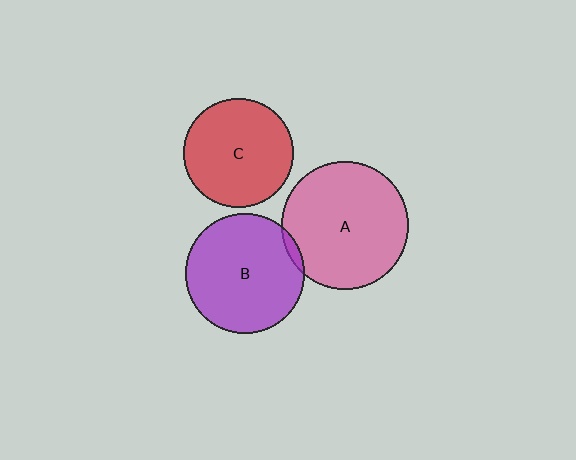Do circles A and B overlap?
Yes.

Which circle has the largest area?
Circle A (pink).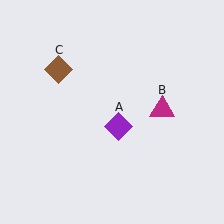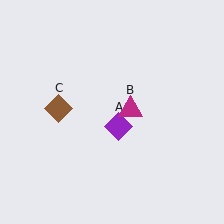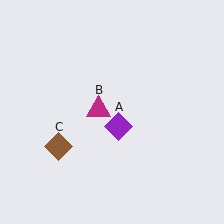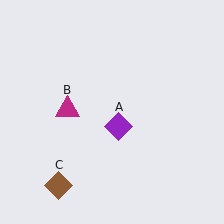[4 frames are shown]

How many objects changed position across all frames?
2 objects changed position: magenta triangle (object B), brown diamond (object C).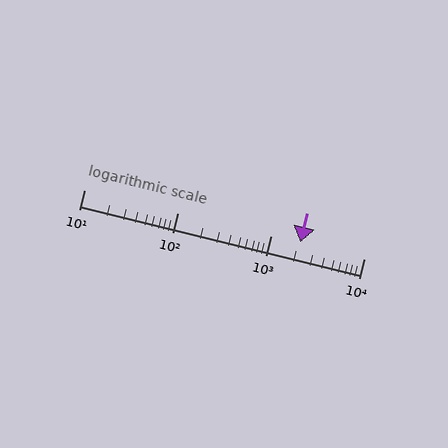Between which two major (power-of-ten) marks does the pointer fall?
The pointer is between 1000 and 10000.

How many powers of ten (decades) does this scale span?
The scale spans 3 decades, from 10 to 10000.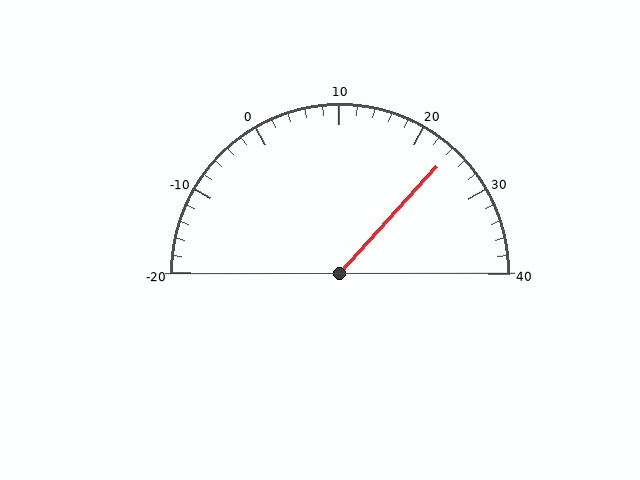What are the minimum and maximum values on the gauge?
The gauge ranges from -20 to 40.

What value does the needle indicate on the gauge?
The needle indicates approximately 24.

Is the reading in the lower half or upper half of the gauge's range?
The reading is in the upper half of the range (-20 to 40).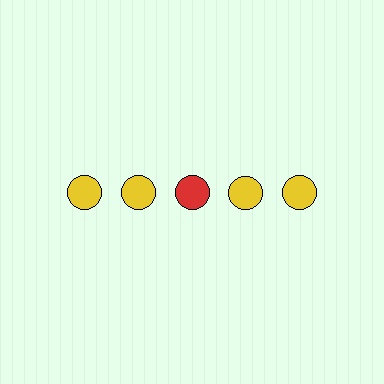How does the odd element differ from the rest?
It has a different color: red instead of yellow.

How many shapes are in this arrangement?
There are 5 shapes arranged in a grid pattern.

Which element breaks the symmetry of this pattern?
The red circle in the top row, center column breaks the symmetry. All other shapes are yellow circles.